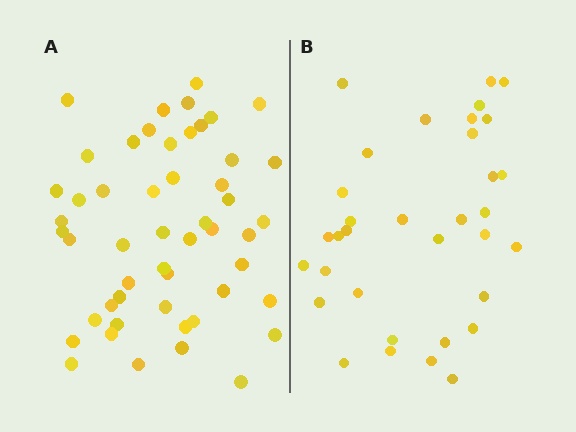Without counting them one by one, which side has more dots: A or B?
Region A (the left region) has more dots.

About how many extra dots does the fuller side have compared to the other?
Region A has approximately 15 more dots than region B.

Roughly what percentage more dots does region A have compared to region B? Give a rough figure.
About 50% more.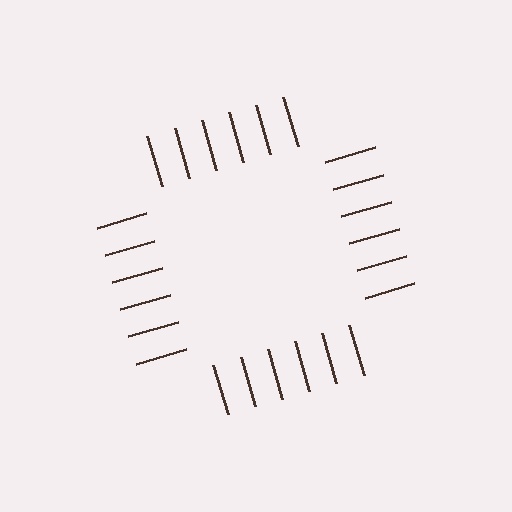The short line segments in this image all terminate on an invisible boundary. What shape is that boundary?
An illusory square — the line segments terminate on its edges but no continuous stroke is drawn.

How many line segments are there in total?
24 — 6 along each of the 4 edges.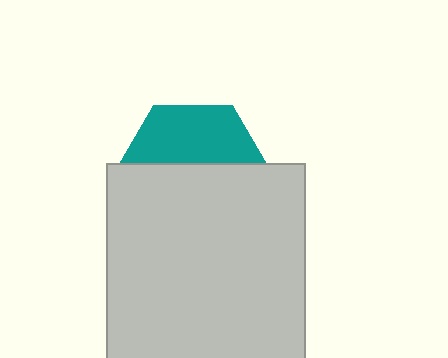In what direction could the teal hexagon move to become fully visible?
The teal hexagon could move up. That would shift it out from behind the light gray square entirely.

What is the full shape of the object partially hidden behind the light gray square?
The partially hidden object is a teal hexagon.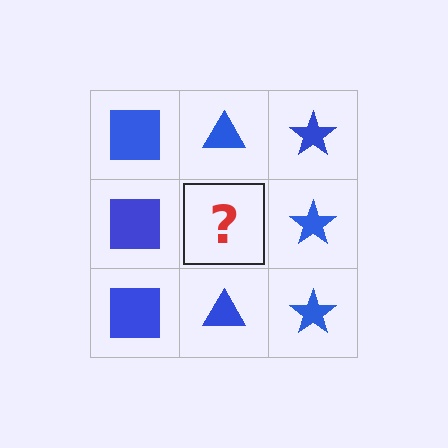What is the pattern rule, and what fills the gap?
The rule is that each column has a consistent shape. The gap should be filled with a blue triangle.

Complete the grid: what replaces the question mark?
The question mark should be replaced with a blue triangle.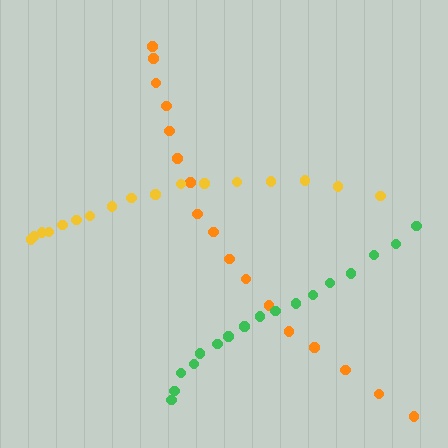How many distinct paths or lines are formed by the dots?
There are 3 distinct paths.